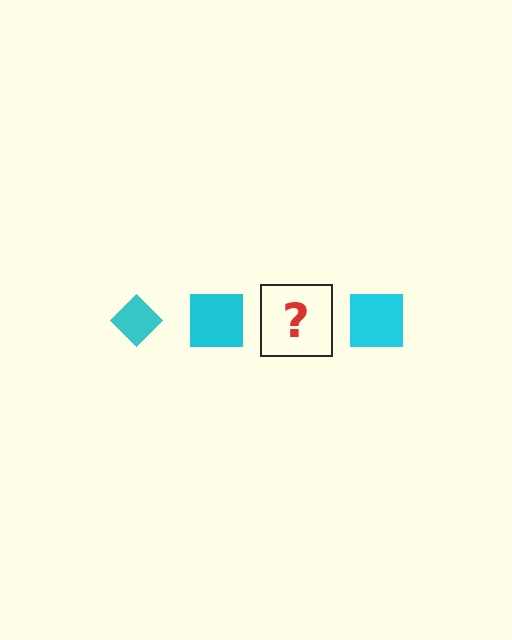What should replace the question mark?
The question mark should be replaced with a cyan diamond.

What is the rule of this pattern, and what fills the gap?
The rule is that the pattern cycles through diamond, square shapes in cyan. The gap should be filled with a cyan diamond.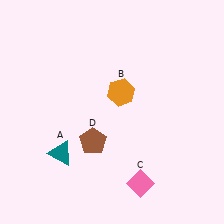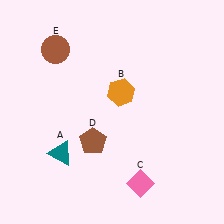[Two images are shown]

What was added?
A brown circle (E) was added in Image 2.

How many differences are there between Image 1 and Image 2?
There is 1 difference between the two images.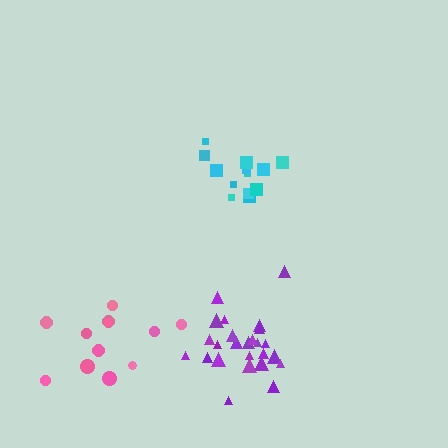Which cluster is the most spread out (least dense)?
Pink.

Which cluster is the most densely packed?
Purple.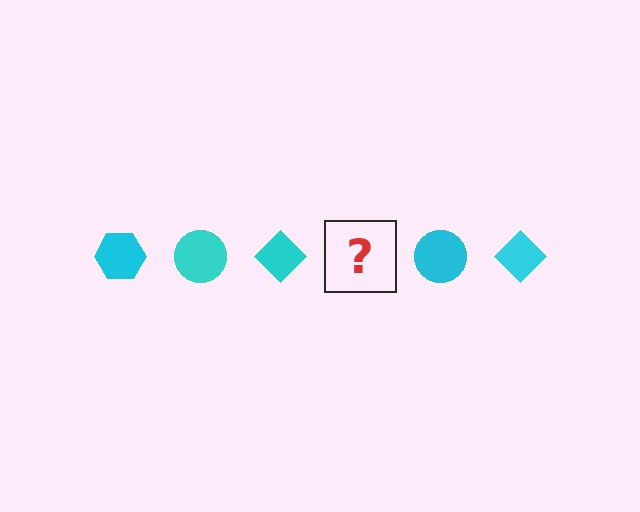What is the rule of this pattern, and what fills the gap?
The rule is that the pattern cycles through hexagon, circle, diamond shapes in cyan. The gap should be filled with a cyan hexagon.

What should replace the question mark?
The question mark should be replaced with a cyan hexagon.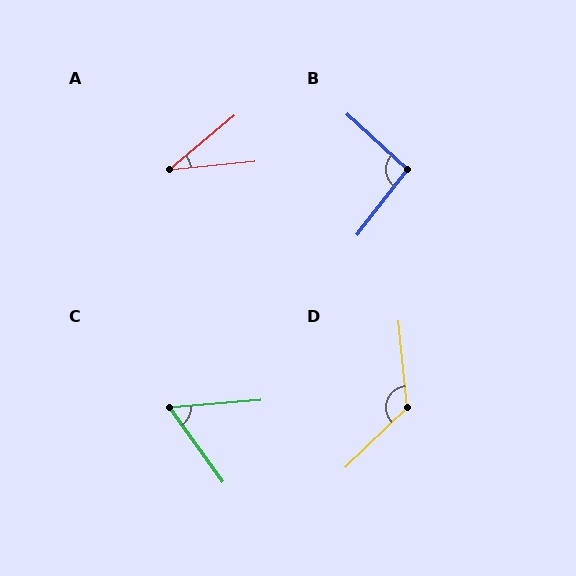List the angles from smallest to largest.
A (35°), C (59°), B (95°), D (129°).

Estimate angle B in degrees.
Approximately 95 degrees.